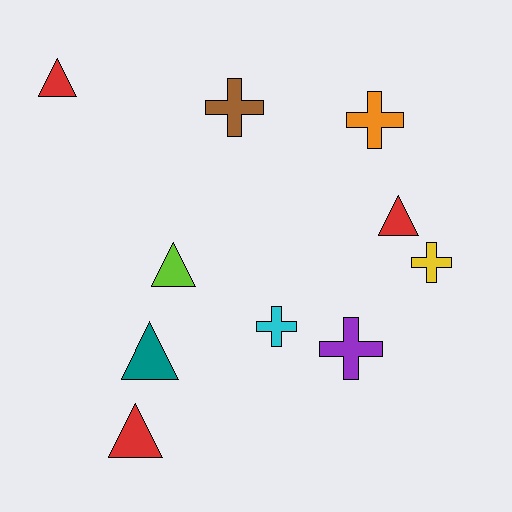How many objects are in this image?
There are 10 objects.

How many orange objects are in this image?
There is 1 orange object.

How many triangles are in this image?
There are 5 triangles.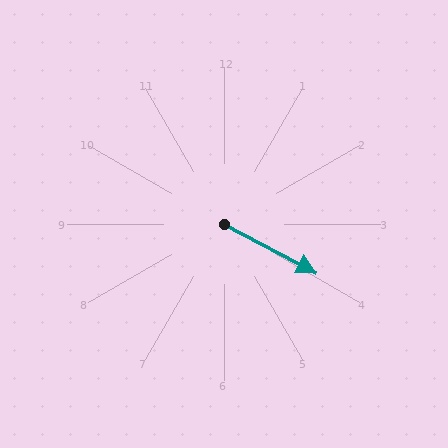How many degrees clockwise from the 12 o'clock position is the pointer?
Approximately 118 degrees.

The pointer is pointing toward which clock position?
Roughly 4 o'clock.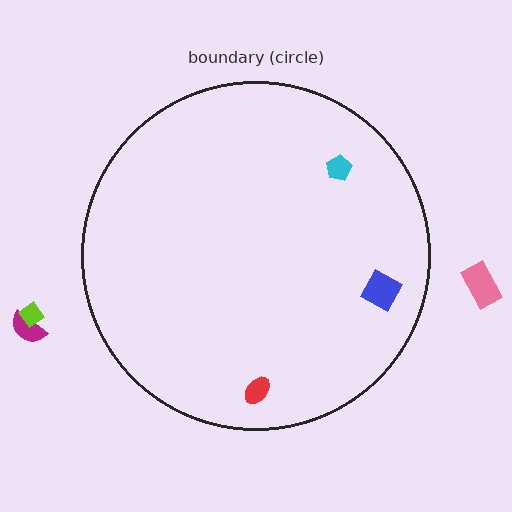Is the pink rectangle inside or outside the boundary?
Outside.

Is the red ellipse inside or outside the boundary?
Inside.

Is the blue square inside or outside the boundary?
Inside.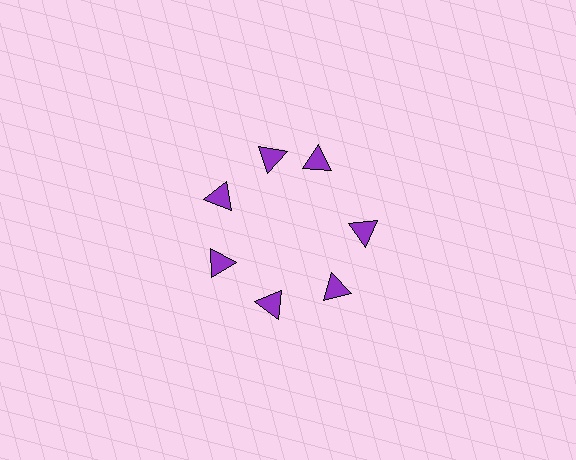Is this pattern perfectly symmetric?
No. The 7 purple triangles are arranged in a ring, but one element near the 1 o'clock position is rotated out of alignment along the ring, breaking the 7-fold rotational symmetry.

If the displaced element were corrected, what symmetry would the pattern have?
It would have 7-fold rotational symmetry — the pattern would map onto itself every 51 degrees.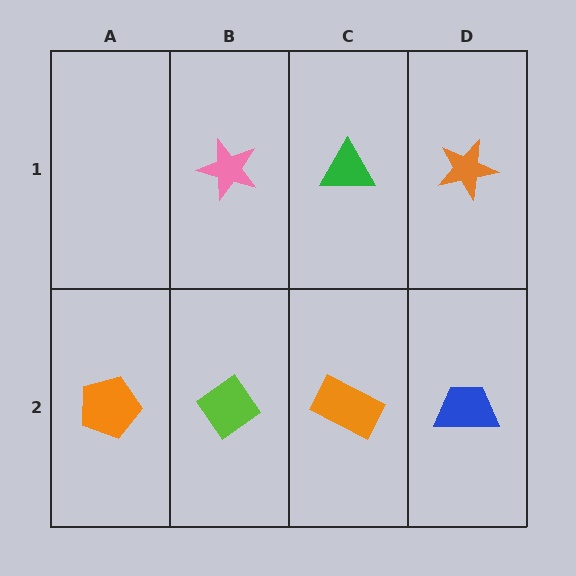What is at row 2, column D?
A blue trapezoid.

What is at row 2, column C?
An orange rectangle.